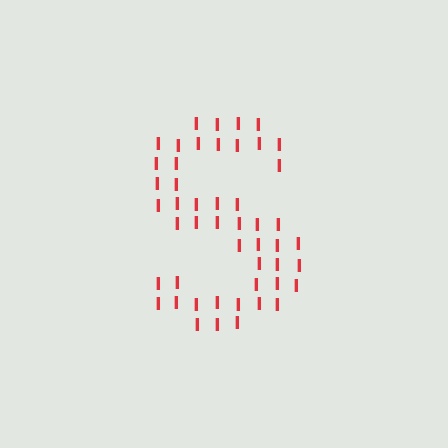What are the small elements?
The small elements are letter I's.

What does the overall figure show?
The overall figure shows the letter S.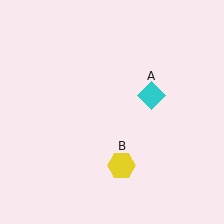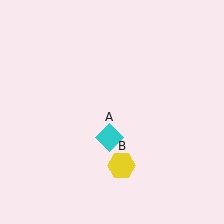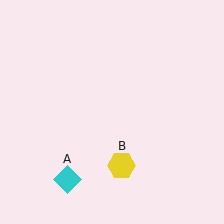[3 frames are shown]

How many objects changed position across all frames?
1 object changed position: cyan diamond (object A).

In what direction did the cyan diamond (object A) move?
The cyan diamond (object A) moved down and to the left.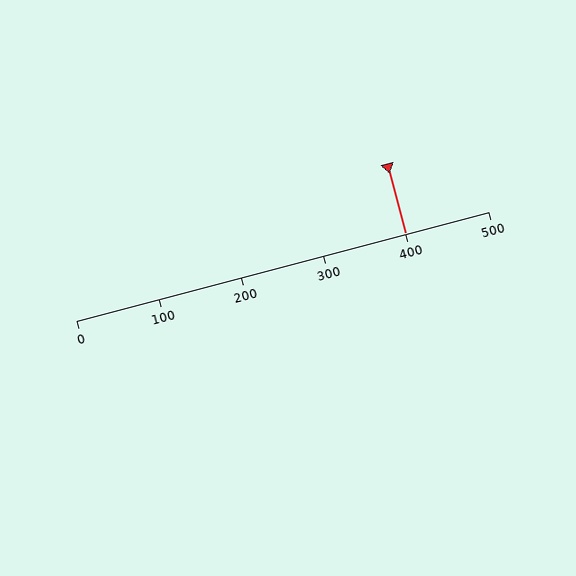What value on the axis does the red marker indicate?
The marker indicates approximately 400.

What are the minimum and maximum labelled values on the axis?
The axis runs from 0 to 500.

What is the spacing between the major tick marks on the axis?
The major ticks are spaced 100 apart.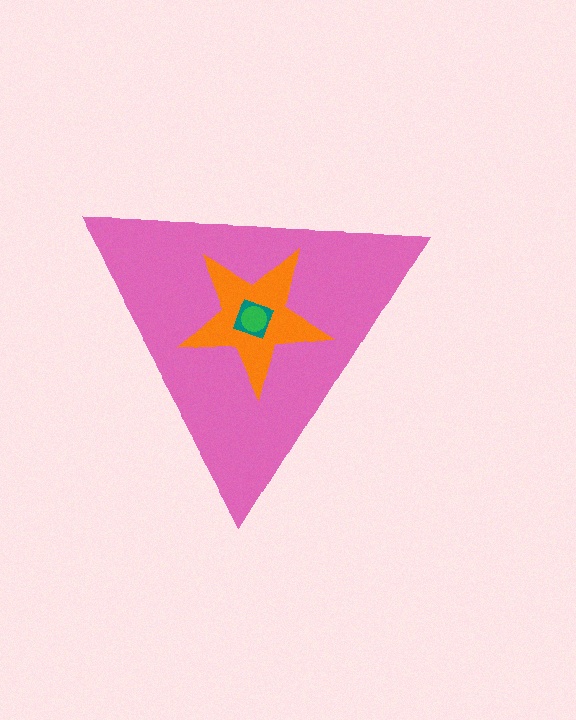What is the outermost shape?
The pink triangle.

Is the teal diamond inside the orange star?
Yes.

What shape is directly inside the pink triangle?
The orange star.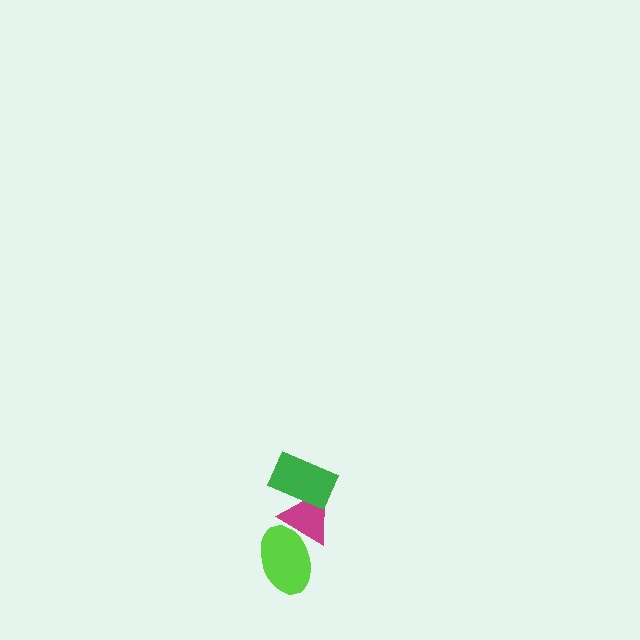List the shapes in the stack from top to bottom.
From top to bottom: the green rectangle, the magenta triangle, the lime ellipse.